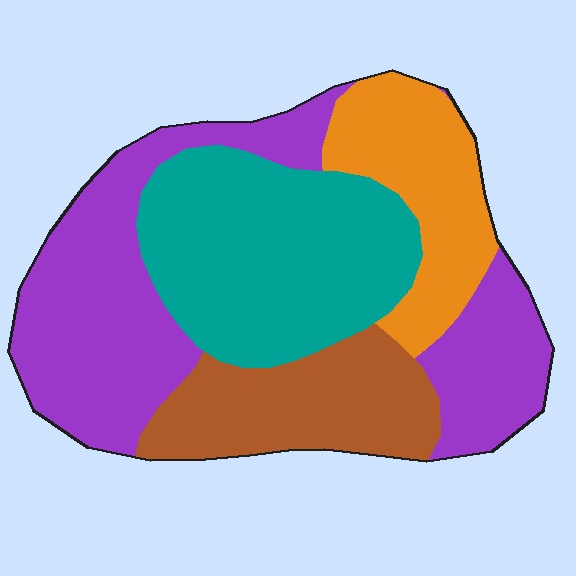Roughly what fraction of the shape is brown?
Brown covers around 15% of the shape.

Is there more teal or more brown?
Teal.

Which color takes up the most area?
Purple, at roughly 35%.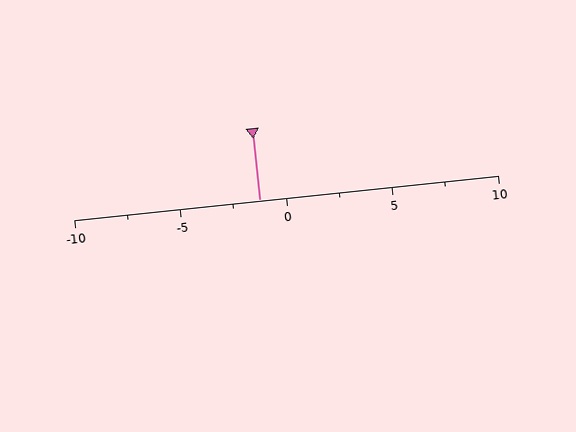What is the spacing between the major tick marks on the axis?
The major ticks are spaced 5 apart.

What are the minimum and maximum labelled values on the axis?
The axis runs from -10 to 10.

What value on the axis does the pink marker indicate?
The marker indicates approximately -1.2.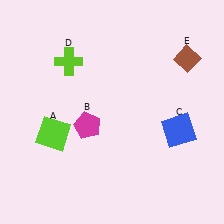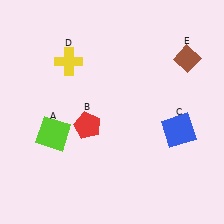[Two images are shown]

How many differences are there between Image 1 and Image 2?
There are 2 differences between the two images.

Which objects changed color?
B changed from magenta to red. D changed from lime to yellow.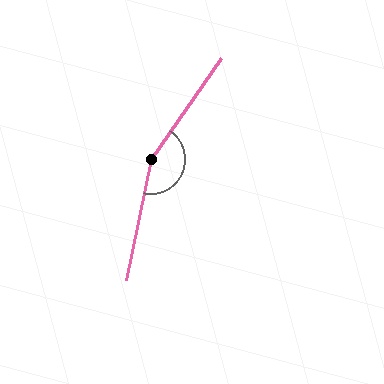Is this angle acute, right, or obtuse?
It is obtuse.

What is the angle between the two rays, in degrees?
Approximately 157 degrees.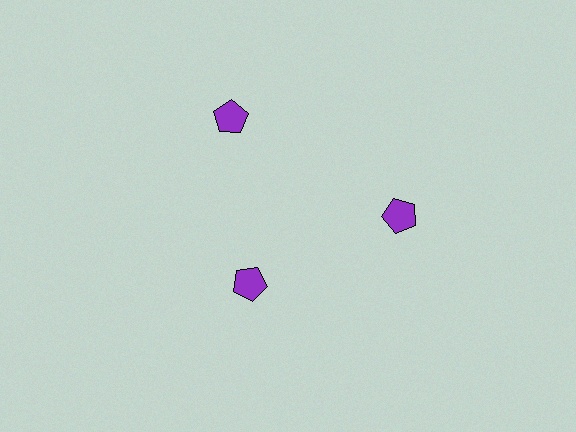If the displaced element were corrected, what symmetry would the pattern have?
It would have 3-fold rotational symmetry — the pattern would map onto itself every 120 degrees.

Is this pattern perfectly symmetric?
No. The 3 purple pentagons are arranged in a ring, but one element near the 7 o'clock position is pulled inward toward the center, breaking the 3-fold rotational symmetry.